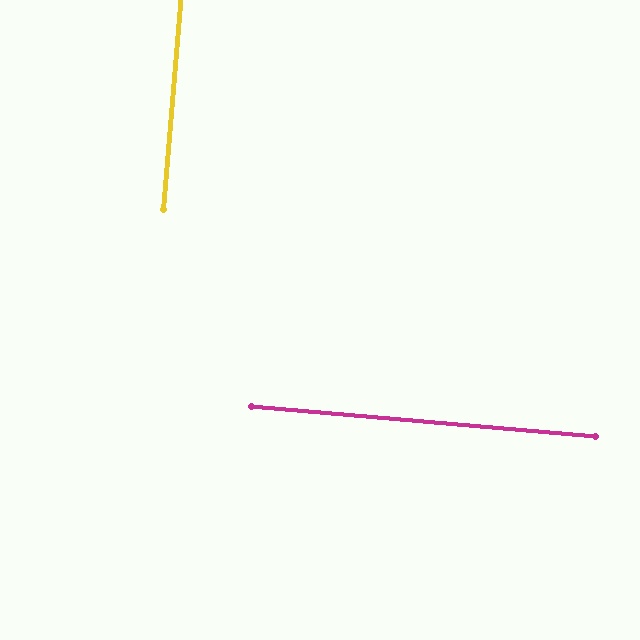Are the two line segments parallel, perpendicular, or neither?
Perpendicular — they meet at approximately 90°.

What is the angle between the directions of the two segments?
Approximately 90 degrees.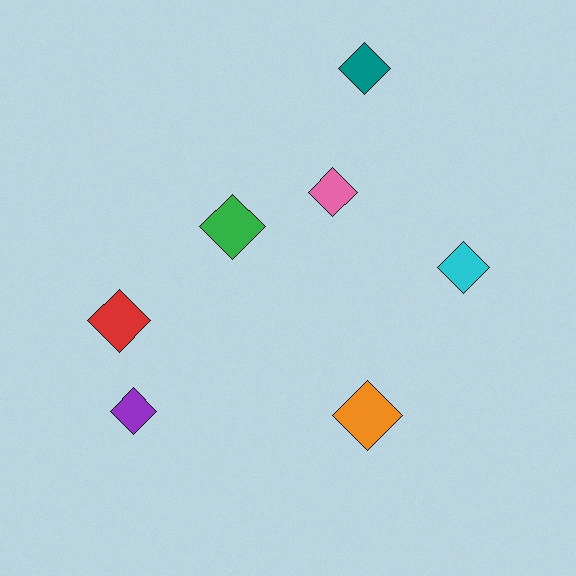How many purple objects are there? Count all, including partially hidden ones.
There is 1 purple object.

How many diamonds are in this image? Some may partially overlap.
There are 7 diamonds.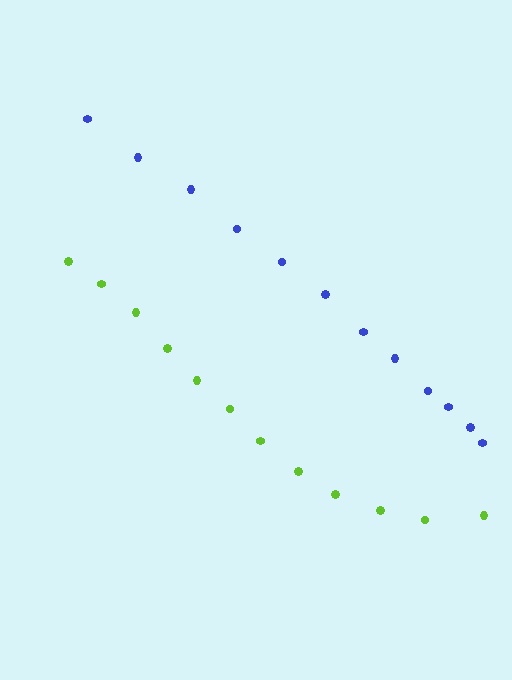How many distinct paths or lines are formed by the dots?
There are 2 distinct paths.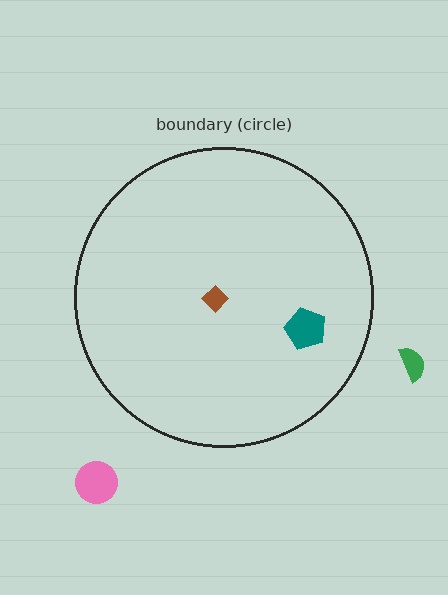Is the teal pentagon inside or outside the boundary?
Inside.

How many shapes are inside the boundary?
2 inside, 2 outside.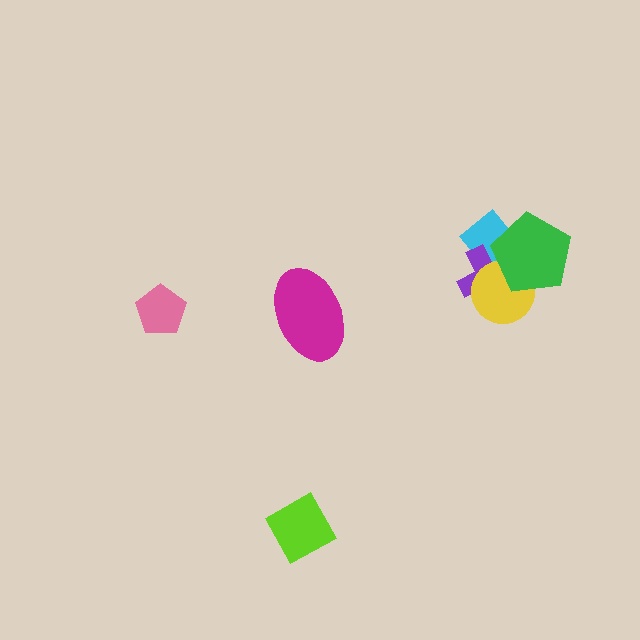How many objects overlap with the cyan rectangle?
3 objects overlap with the cyan rectangle.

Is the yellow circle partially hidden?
Yes, it is partially covered by another shape.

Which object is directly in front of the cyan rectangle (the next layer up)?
The purple cross is directly in front of the cyan rectangle.